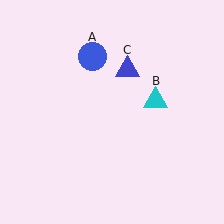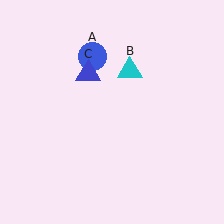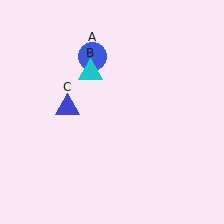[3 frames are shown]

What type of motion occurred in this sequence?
The cyan triangle (object B), blue triangle (object C) rotated counterclockwise around the center of the scene.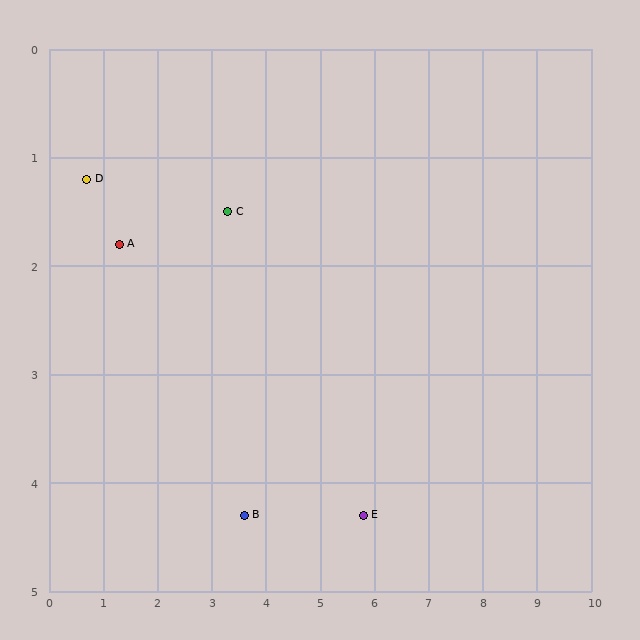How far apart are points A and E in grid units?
Points A and E are about 5.1 grid units apart.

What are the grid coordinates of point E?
Point E is at approximately (5.8, 4.3).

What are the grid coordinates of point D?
Point D is at approximately (0.7, 1.2).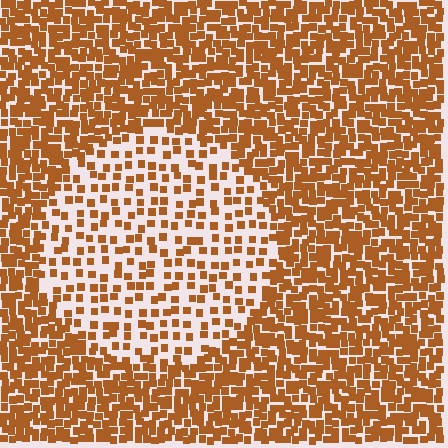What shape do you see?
I see a circle.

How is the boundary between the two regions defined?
The boundary is defined by a change in element density (approximately 2.4x ratio). All elements are the same color, size, and shape.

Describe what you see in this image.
The image contains small brown elements arranged at two different densities. A circle-shaped region is visible where the elements are less densely packed than the surrounding area.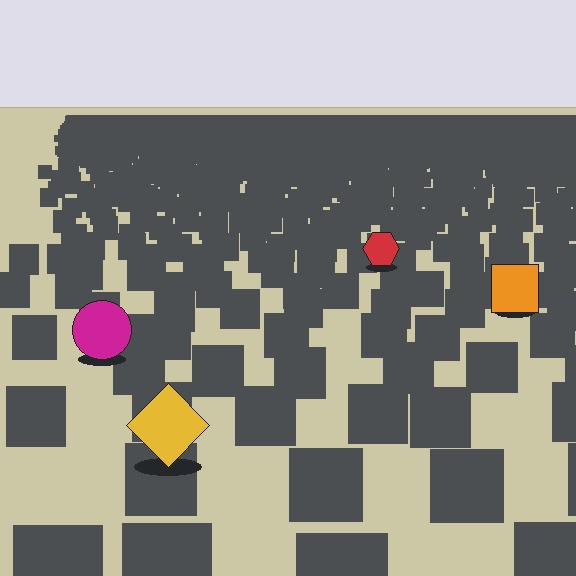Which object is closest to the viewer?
The yellow diamond is closest. The texture marks near it are larger and more spread out.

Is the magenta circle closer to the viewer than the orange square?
Yes. The magenta circle is closer — you can tell from the texture gradient: the ground texture is coarser near it.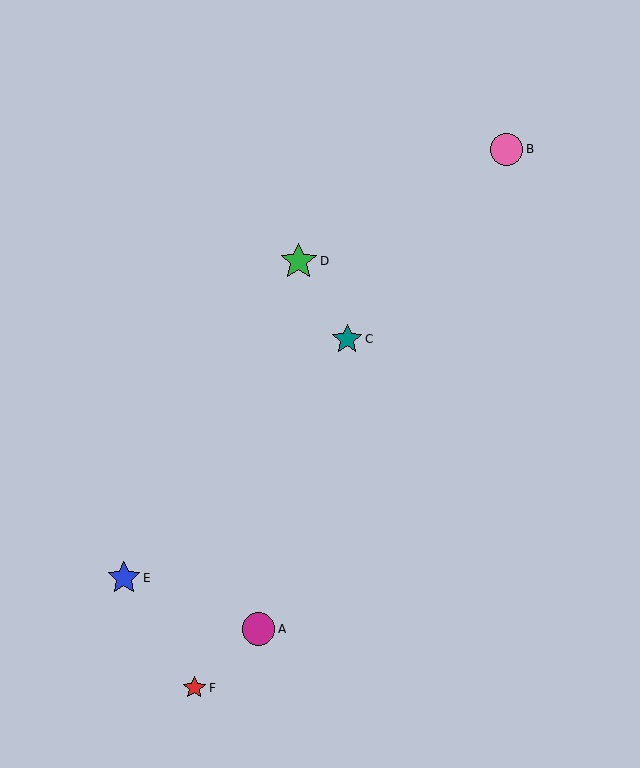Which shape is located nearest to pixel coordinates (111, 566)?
The blue star (labeled E) at (124, 578) is nearest to that location.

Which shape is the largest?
The green star (labeled D) is the largest.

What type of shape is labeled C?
Shape C is a teal star.